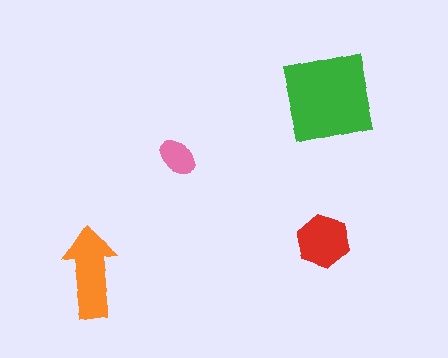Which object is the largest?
The green square.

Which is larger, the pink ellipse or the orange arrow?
The orange arrow.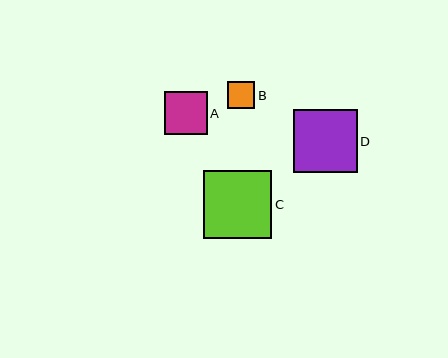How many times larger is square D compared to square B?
Square D is approximately 2.4 times the size of square B.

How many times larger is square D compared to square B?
Square D is approximately 2.4 times the size of square B.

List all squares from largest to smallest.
From largest to smallest: C, D, A, B.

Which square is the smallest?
Square B is the smallest with a size of approximately 27 pixels.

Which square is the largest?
Square C is the largest with a size of approximately 69 pixels.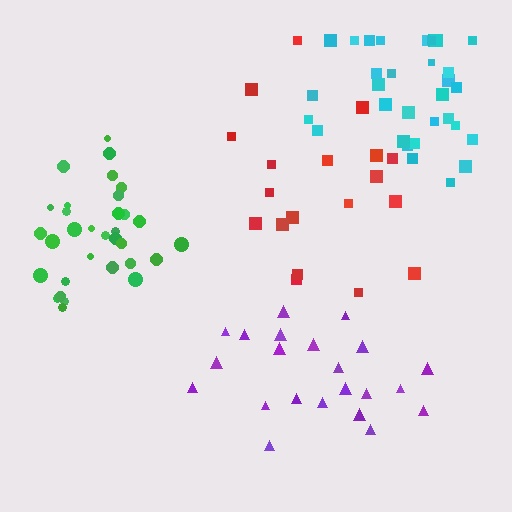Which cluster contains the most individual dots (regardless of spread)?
Cyan (34).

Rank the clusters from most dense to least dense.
green, cyan, purple, red.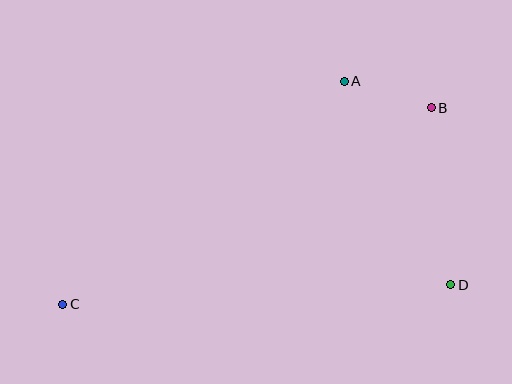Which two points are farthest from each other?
Points B and C are farthest from each other.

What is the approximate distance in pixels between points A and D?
The distance between A and D is approximately 230 pixels.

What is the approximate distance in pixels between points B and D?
The distance between B and D is approximately 178 pixels.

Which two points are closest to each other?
Points A and B are closest to each other.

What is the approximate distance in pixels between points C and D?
The distance between C and D is approximately 388 pixels.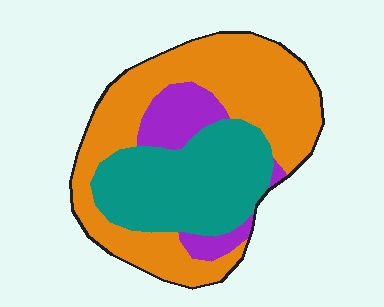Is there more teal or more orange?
Orange.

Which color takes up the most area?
Orange, at roughly 55%.